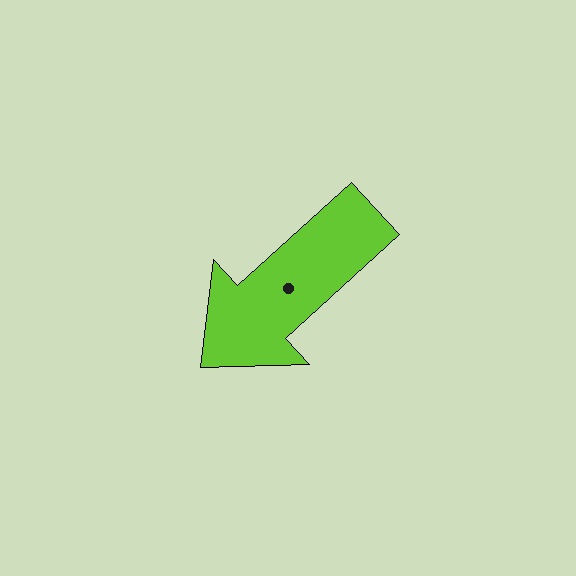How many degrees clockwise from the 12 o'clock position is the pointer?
Approximately 228 degrees.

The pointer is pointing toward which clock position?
Roughly 8 o'clock.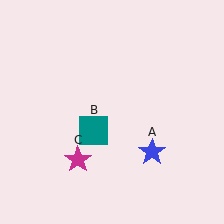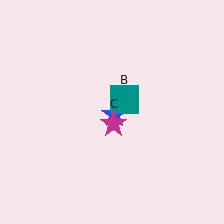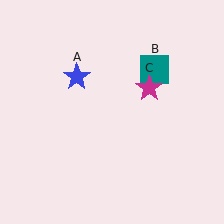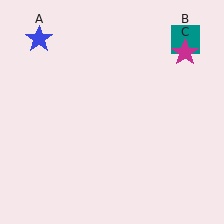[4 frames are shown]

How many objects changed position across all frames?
3 objects changed position: blue star (object A), teal square (object B), magenta star (object C).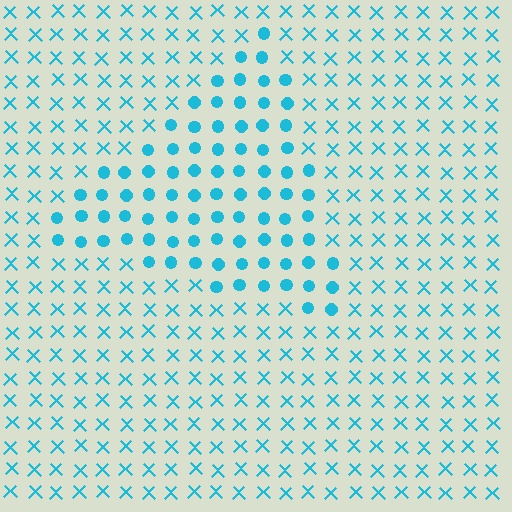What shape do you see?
I see a triangle.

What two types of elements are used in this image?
The image uses circles inside the triangle region and X marks outside it.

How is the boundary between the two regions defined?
The boundary is defined by a change in element shape: circles inside vs. X marks outside. All elements share the same color and spacing.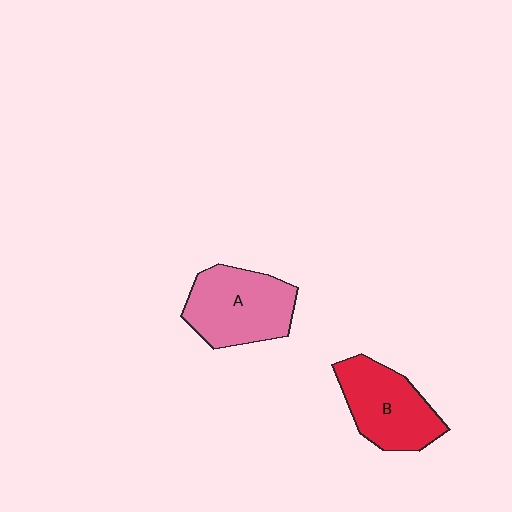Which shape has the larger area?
Shape A (pink).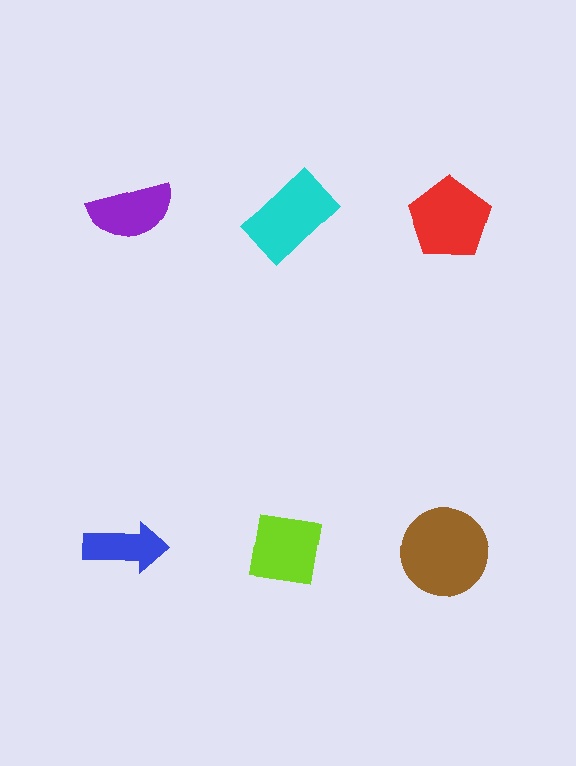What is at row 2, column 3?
A brown circle.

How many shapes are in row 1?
3 shapes.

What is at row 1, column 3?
A red pentagon.